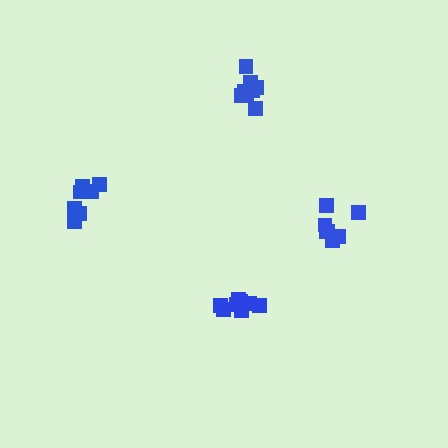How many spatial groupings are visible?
There are 4 spatial groupings.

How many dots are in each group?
Group 1: 7 dots, Group 2: 8 dots, Group 3: 7 dots, Group 4: 8 dots (30 total).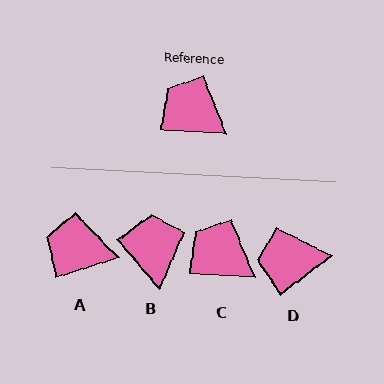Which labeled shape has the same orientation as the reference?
C.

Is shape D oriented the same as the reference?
No, it is off by about 41 degrees.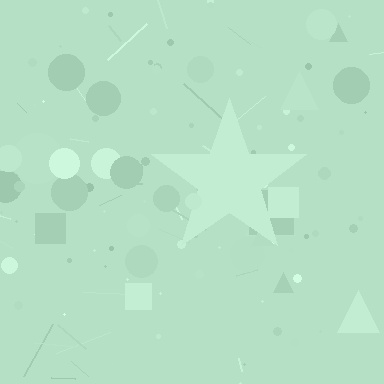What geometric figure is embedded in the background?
A star is embedded in the background.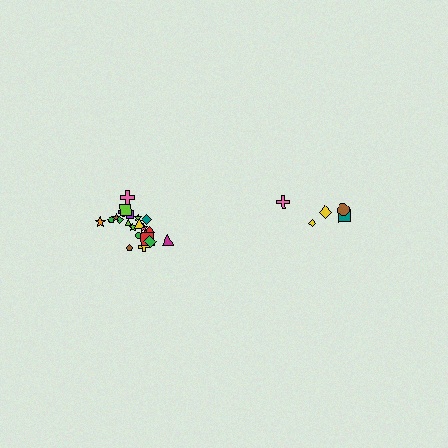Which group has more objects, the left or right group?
The left group.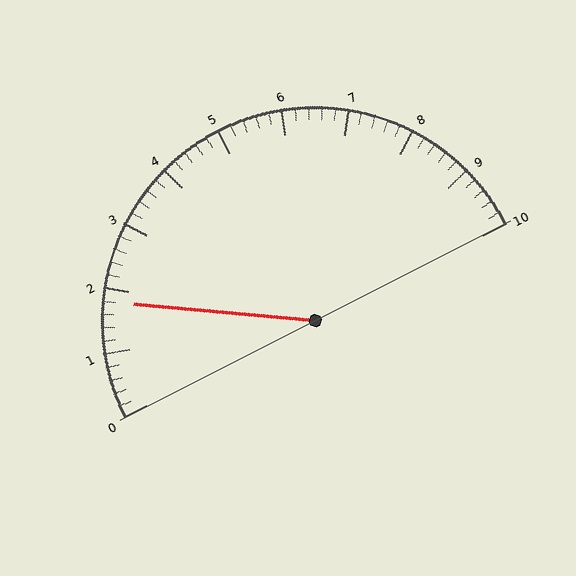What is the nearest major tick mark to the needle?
The nearest major tick mark is 2.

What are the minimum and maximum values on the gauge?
The gauge ranges from 0 to 10.